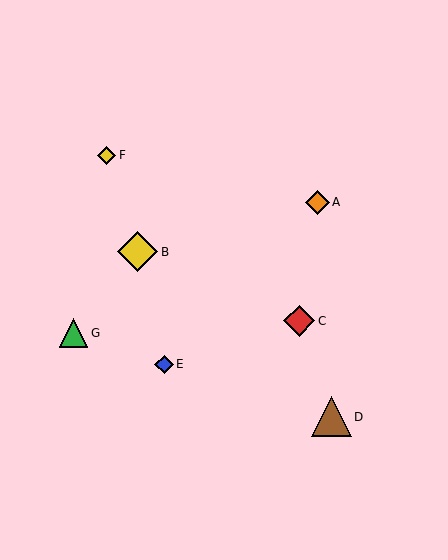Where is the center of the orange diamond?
The center of the orange diamond is at (317, 202).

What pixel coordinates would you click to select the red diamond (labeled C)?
Click at (299, 321) to select the red diamond C.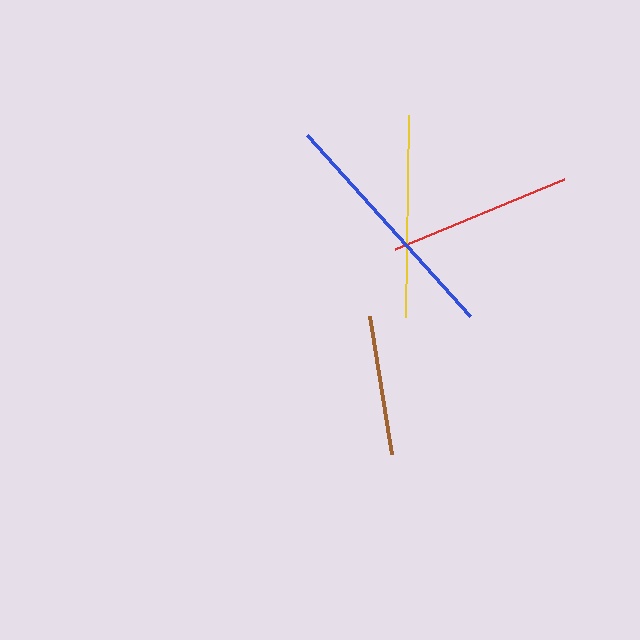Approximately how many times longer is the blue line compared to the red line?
The blue line is approximately 1.3 times the length of the red line.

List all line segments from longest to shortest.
From longest to shortest: blue, yellow, red, brown.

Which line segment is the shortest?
The brown line is the shortest at approximately 140 pixels.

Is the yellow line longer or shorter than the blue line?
The blue line is longer than the yellow line.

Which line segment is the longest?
The blue line is the longest at approximately 243 pixels.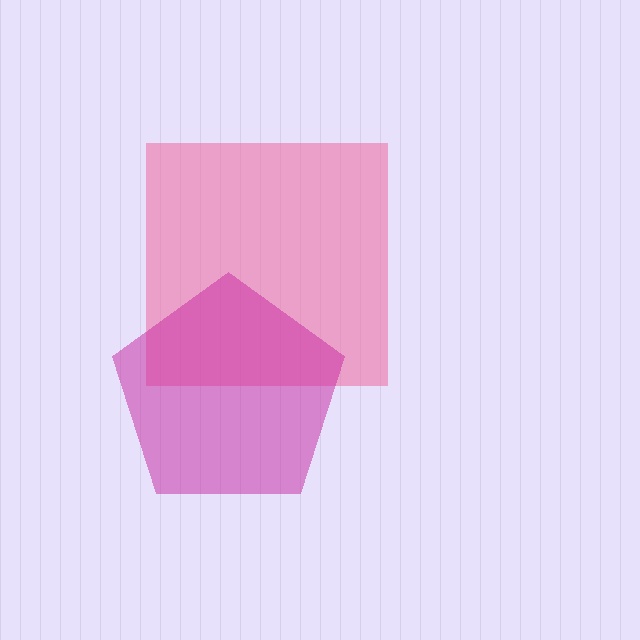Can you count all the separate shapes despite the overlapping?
Yes, there are 2 separate shapes.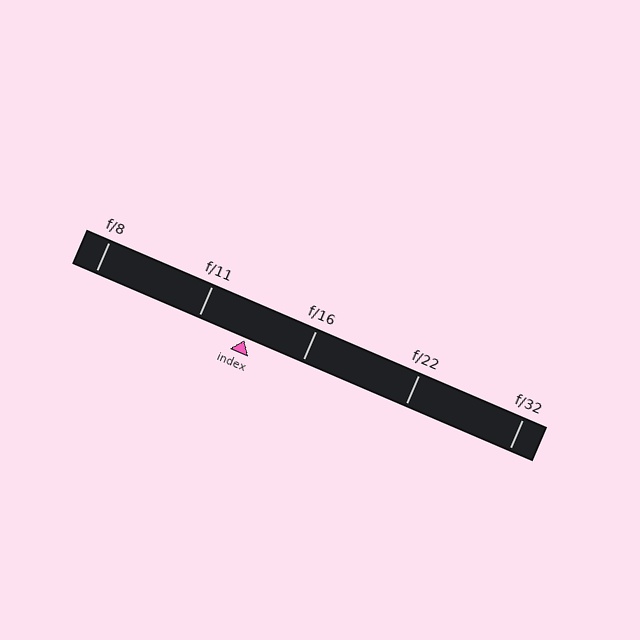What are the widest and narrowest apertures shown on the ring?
The widest aperture shown is f/8 and the narrowest is f/32.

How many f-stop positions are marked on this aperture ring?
There are 5 f-stop positions marked.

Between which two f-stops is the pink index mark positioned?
The index mark is between f/11 and f/16.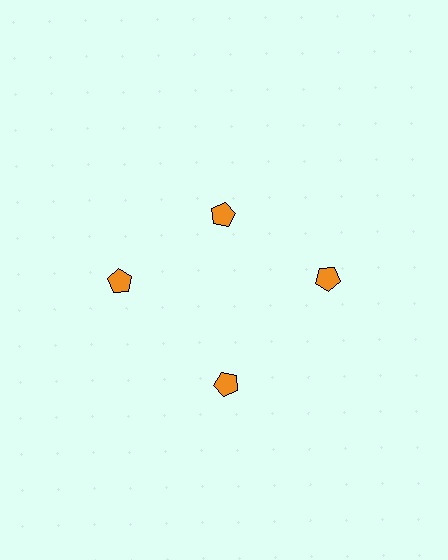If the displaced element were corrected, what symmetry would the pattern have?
It would have 4-fold rotational symmetry — the pattern would map onto itself every 90 degrees.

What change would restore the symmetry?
The symmetry would be restored by moving it outward, back onto the ring so that all 4 pentagons sit at equal angles and equal distance from the center.